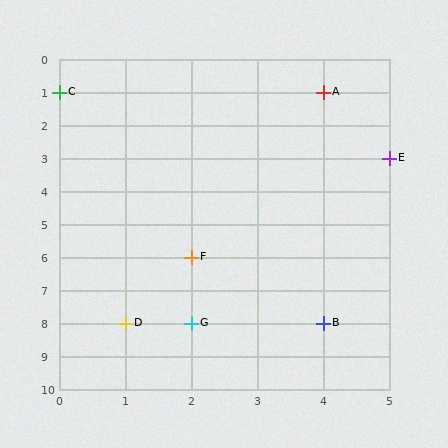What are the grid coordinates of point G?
Point G is at grid coordinates (2, 8).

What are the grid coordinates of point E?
Point E is at grid coordinates (5, 3).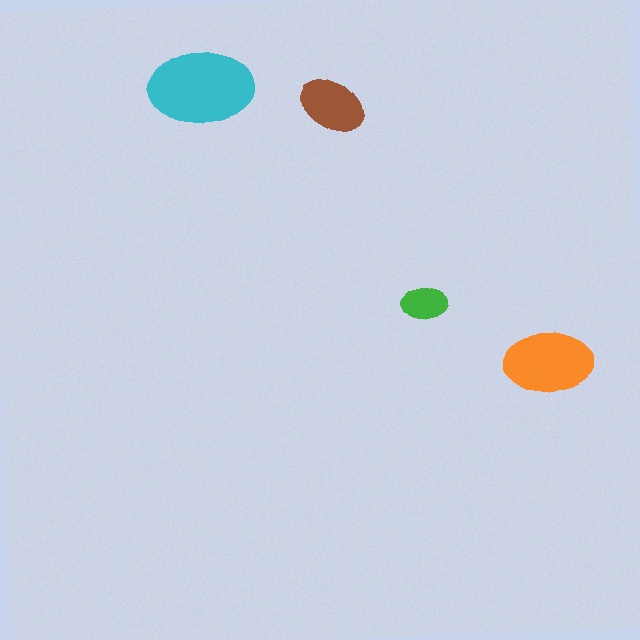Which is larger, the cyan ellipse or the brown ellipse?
The cyan one.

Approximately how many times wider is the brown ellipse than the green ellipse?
About 1.5 times wider.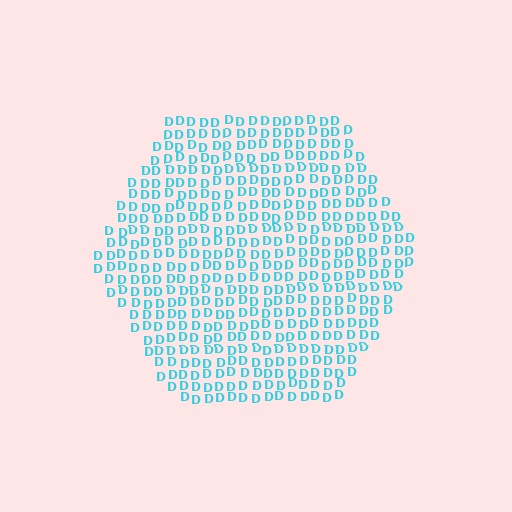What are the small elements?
The small elements are letter D's.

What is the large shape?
The large shape is a hexagon.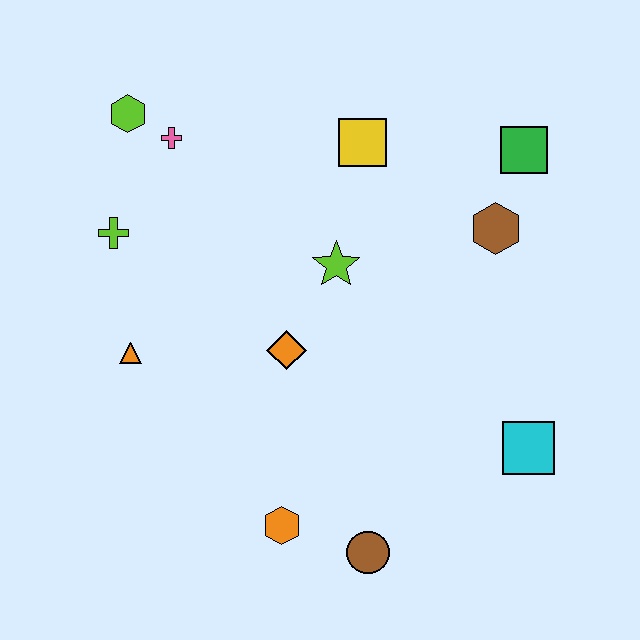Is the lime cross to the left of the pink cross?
Yes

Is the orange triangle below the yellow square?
Yes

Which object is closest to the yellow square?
The lime star is closest to the yellow square.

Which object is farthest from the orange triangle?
The green square is farthest from the orange triangle.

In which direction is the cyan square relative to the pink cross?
The cyan square is to the right of the pink cross.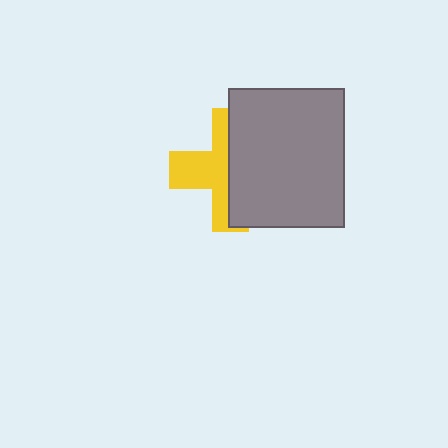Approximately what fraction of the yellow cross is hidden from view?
Roughly 54% of the yellow cross is hidden behind the gray rectangle.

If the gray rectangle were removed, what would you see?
You would see the complete yellow cross.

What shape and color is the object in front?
The object in front is a gray rectangle.